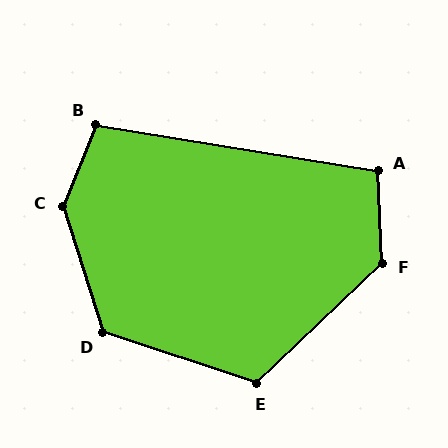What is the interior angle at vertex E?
Approximately 118 degrees (obtuse).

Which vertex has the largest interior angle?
C, at approximately 140 degrees.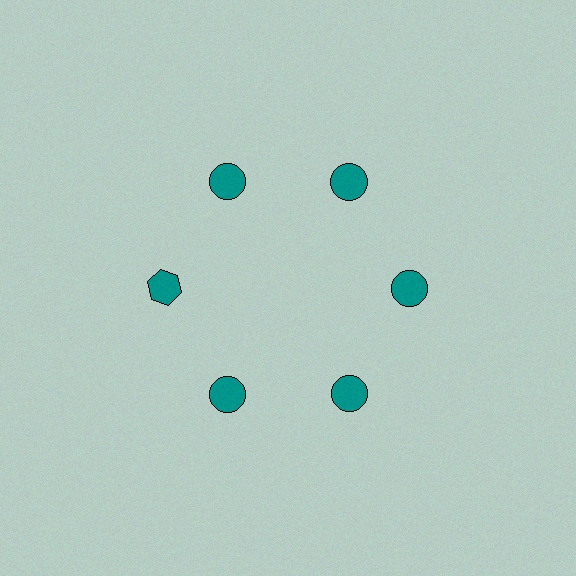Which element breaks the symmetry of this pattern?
The teal hexagon at roughly the 9 o'clock position breaks the symmetry. All other shapes are teal circles.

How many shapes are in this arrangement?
There are 6 shapes arranged in a ring pattern.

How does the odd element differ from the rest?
It has a different shape: hexagon instead of circle.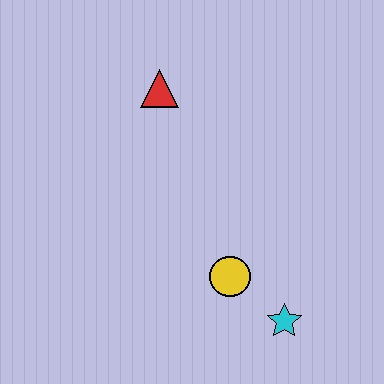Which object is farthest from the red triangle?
The cyan star is farthest from the red triangle.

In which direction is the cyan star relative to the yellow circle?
The cyan star is to the right of the yellow circle.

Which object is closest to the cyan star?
The yellow circle is closest to the cyan star.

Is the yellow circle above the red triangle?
No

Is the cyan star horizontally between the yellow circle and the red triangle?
No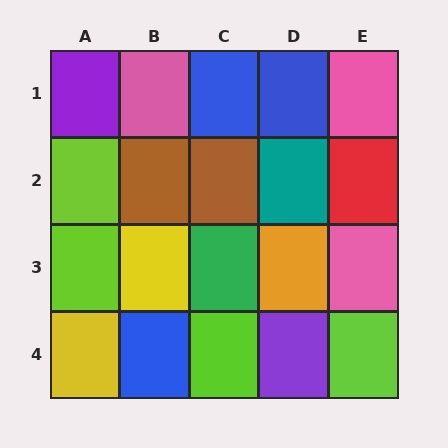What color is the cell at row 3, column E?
Pink.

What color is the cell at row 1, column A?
Purple.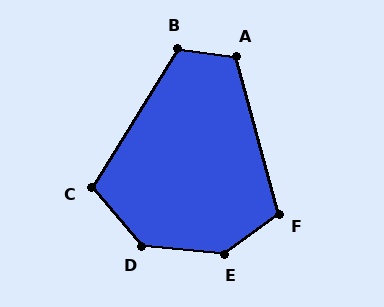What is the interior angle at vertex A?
Approximately 114 degrees (obtuse).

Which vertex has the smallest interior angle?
C, at approximately 108 degrees.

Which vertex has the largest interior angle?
E, at approximately 138 degrees.